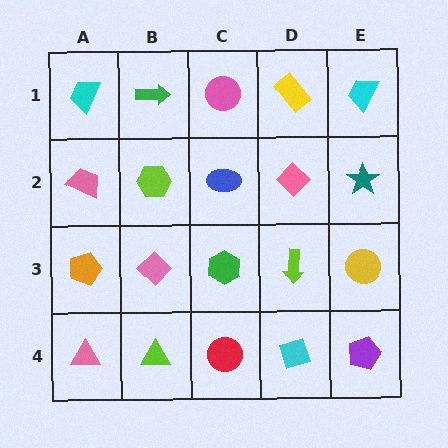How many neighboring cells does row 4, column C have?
3.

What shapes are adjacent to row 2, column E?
A cyan trapezoid (row 1, column E), a yellow circle (row 3, column E), a pink diamond (row 2, column D).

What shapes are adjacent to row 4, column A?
An orange pentagon (row 3, column A), a lime triangle (row 4, column B).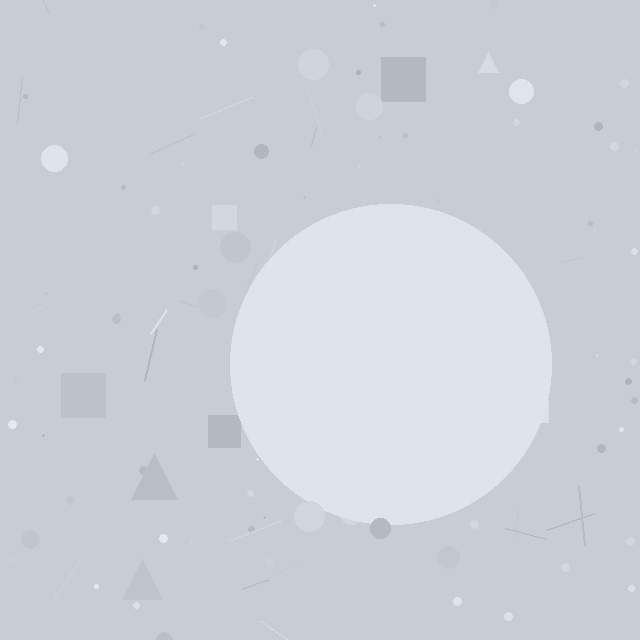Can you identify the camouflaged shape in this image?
The camouflaged shape is a circle.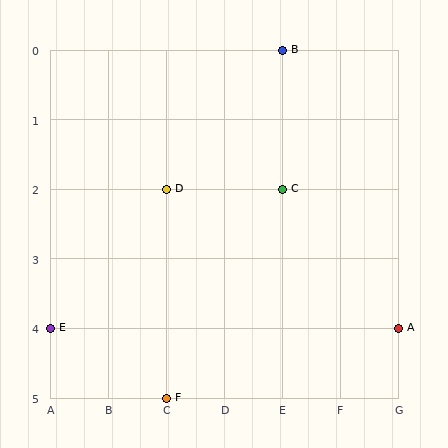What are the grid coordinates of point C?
Point C is at grid coordinates (E, 2).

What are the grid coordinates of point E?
Point E is at grid coordinates (A, 4).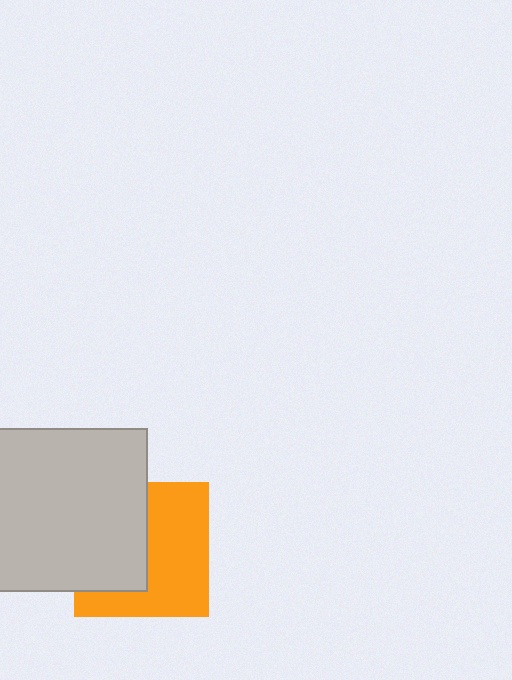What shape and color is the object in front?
The object in front is a light gray square.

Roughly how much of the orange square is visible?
About half of it is visible (roughly 56%).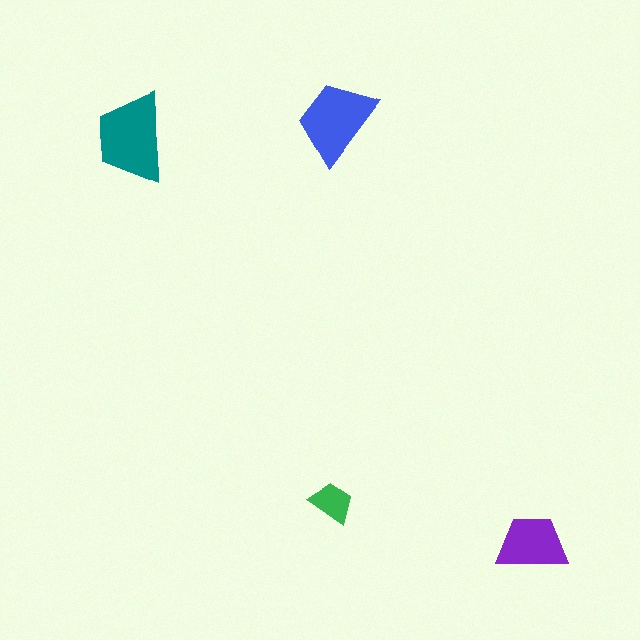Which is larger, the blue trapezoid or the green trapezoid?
The blue one.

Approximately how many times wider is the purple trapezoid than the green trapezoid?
About 1.5 times wider.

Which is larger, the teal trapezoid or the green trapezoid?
The teal one.